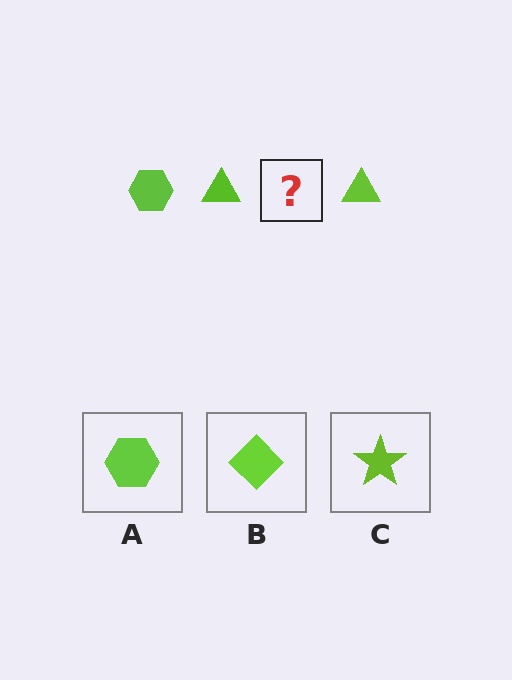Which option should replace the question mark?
Option A.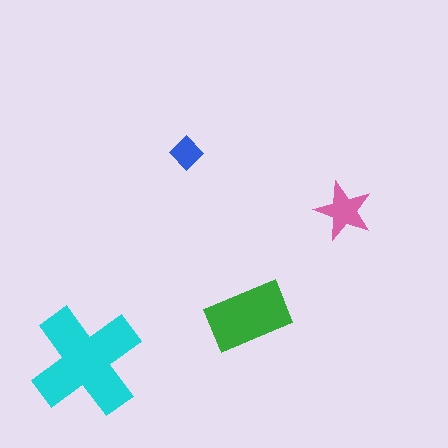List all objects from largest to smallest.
The cyan cross, the green rectangle, the pink star, the blue diamond.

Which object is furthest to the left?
The cyan cross is leftmost.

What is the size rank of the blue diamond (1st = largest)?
4th.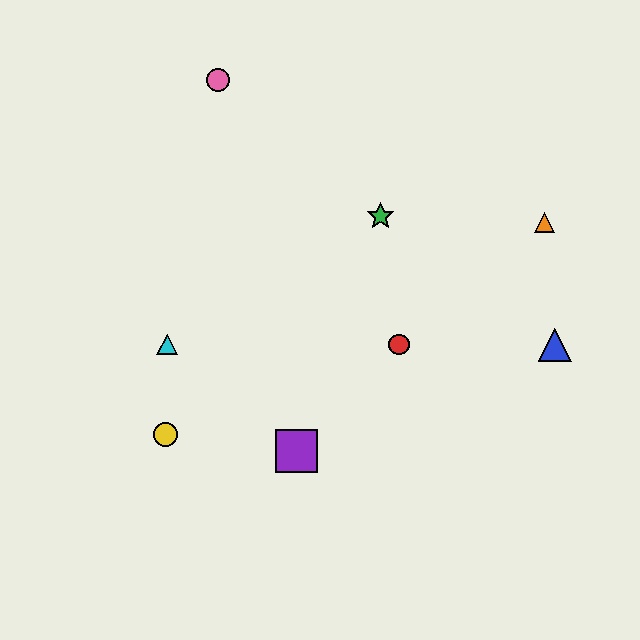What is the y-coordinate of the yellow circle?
The yellow circle is at y≈435.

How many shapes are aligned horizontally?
3 shapes (the red circle, the blue triangle, the cyan triangle) are aligned horizontally.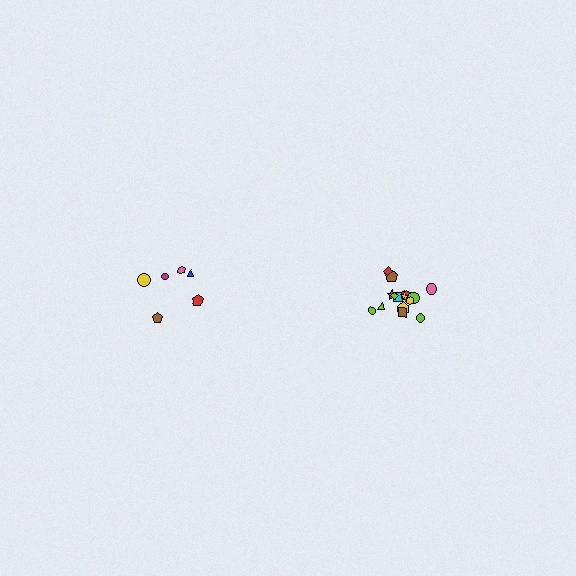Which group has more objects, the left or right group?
The right group.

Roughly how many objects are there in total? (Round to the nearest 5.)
Roughly 20 objects in total.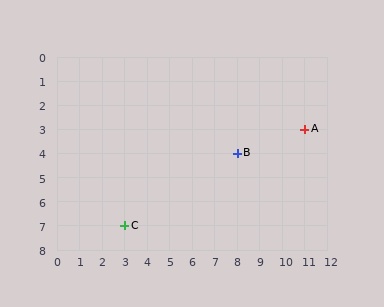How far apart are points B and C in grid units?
Points B and C are 5 columns and 3 rows apart (about 5.8 grid units diagonally).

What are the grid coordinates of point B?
Point B is at grid coordinates (8, 4).